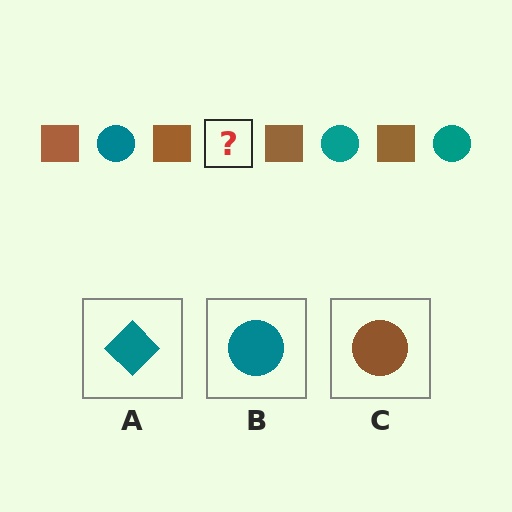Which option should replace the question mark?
Option B.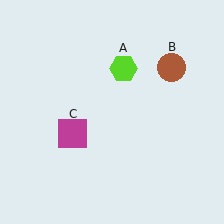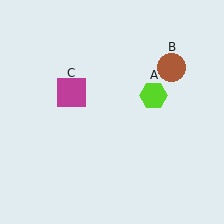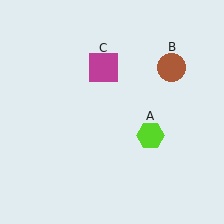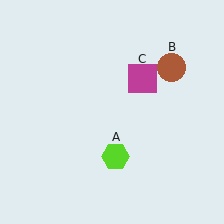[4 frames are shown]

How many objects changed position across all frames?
2 objects changed position: lime hexagon (object A), magenta square (object C).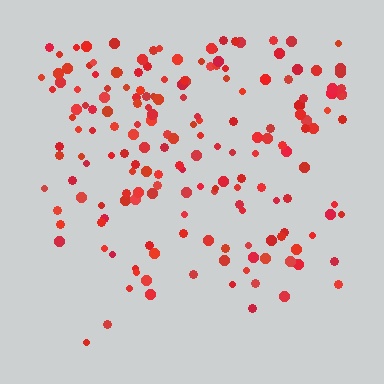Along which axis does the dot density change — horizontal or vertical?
Vertical.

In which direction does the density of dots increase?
From bottom to top, with the top side densest.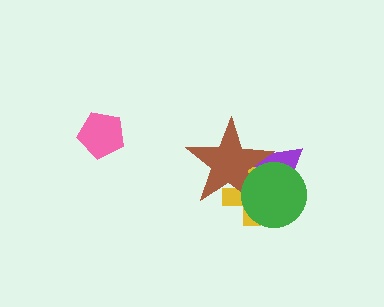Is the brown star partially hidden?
Yes, it is partially covered by another shape.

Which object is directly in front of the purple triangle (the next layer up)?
The yellow cross is directly in front of the purple triangle.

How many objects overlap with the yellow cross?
3 objects overlap with the yellow cross.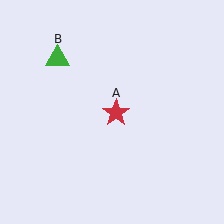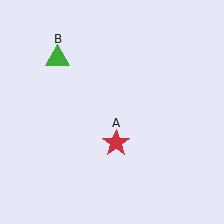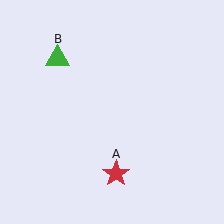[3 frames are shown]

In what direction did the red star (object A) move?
The red star (object A) moved down.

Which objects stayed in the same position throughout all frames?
Green triangle (object B) remained stationary.